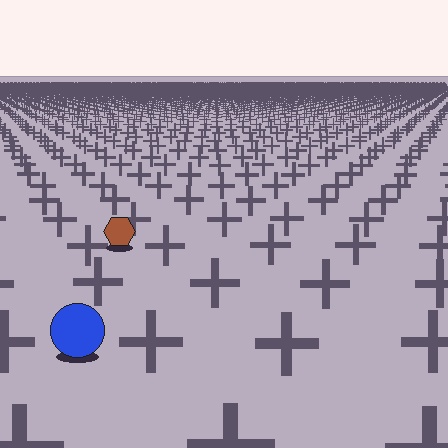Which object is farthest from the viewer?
The brown hexagon is farthest from the viewer. It appears smaller and the ground texture around it is denser.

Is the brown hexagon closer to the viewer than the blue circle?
No. The blue circle is closer — you can tell from the texture gradient: the ground texture is coarser near it.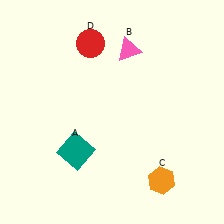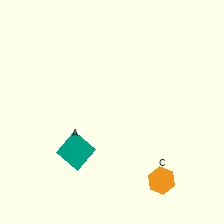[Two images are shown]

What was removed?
The pink triangle (B), the red circle (D) were removed in Image 2.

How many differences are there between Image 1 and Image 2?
There are 2 differences between the two images.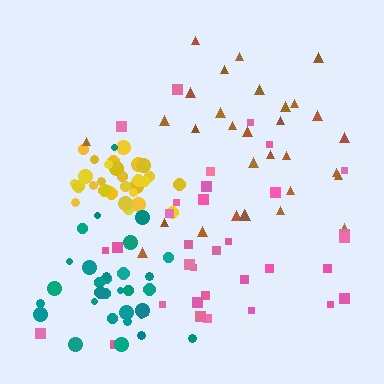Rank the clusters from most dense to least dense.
yellow, teal, pink, brown.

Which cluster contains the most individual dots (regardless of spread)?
Pink (34).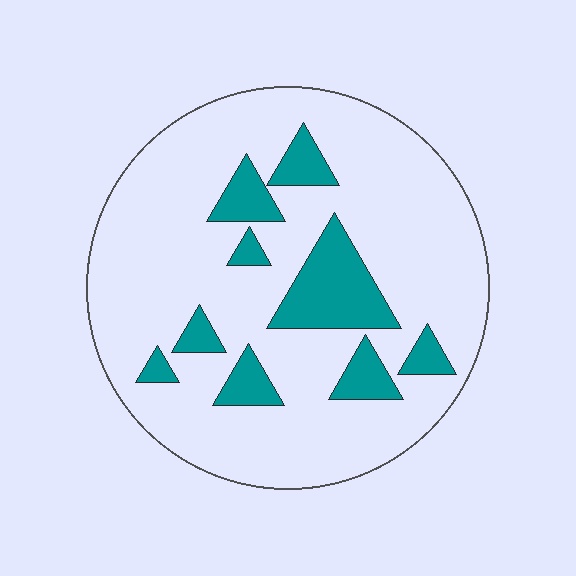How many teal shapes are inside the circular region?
9.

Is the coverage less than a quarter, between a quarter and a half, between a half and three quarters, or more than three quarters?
Less than a quarter.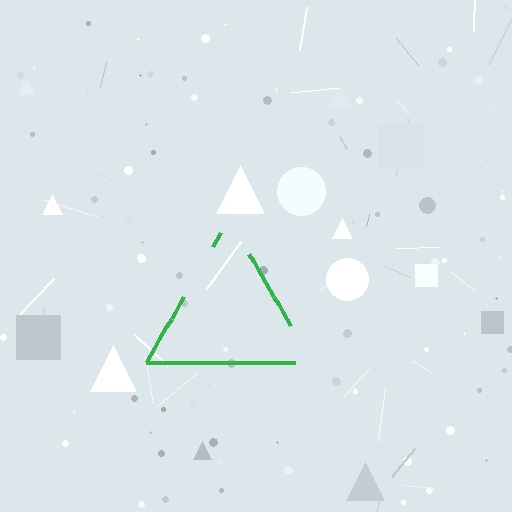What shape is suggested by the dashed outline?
The dashed outline suggests a triangle.